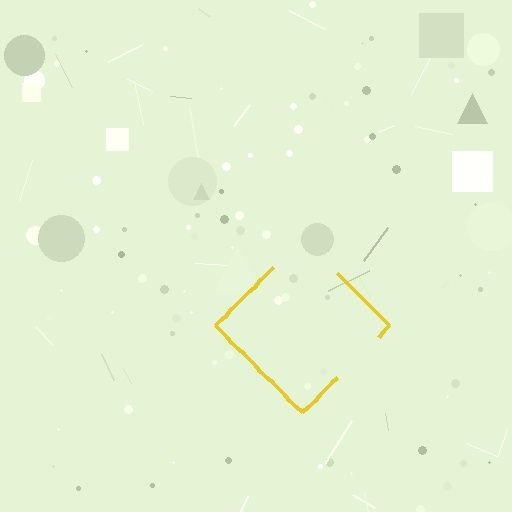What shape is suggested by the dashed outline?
The dashed outline suggests a diamond.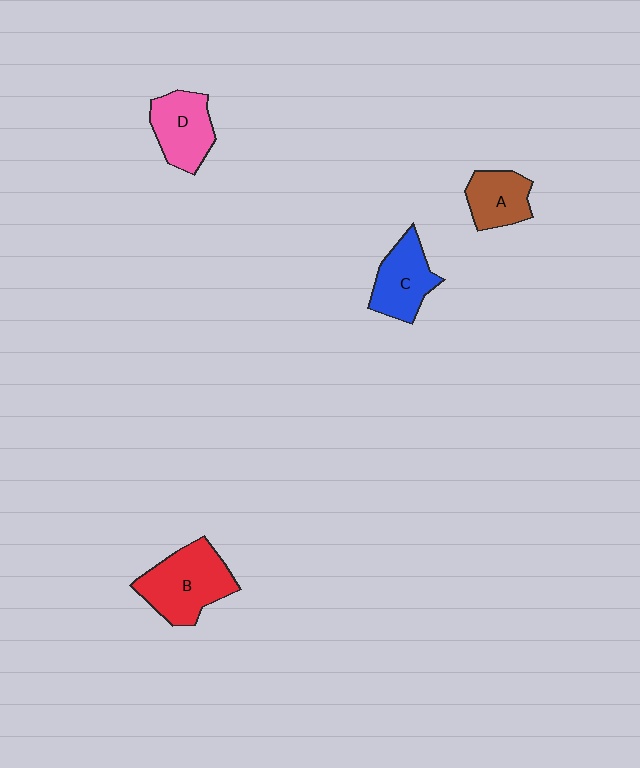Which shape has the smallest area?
Shape A (brown).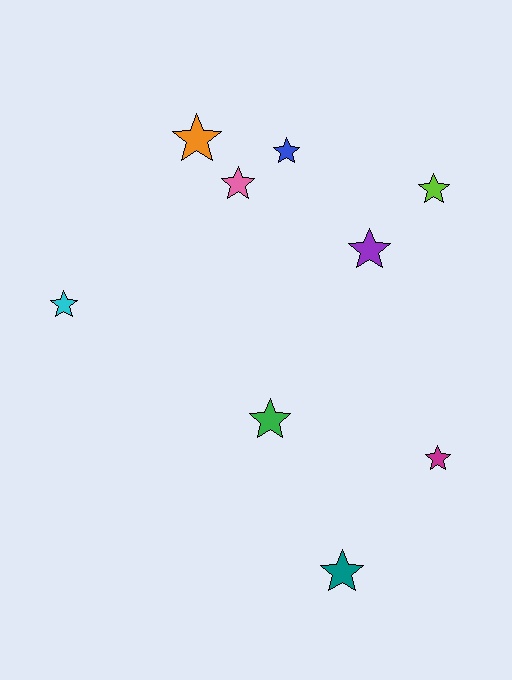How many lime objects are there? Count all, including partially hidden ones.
There is 1 lime object.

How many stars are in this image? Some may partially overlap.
There are 9 stars.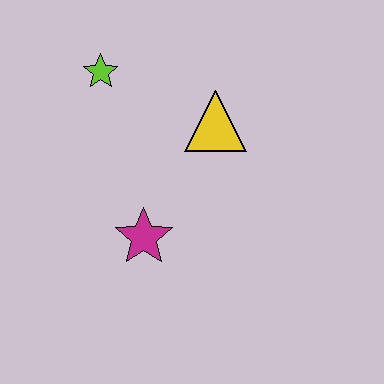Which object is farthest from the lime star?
The magenta star is farthest from the lime star.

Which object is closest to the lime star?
The yellow triangle is closest to the lime star.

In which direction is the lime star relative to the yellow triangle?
The lime star is to the left of the yellow triangle.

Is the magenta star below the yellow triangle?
Yes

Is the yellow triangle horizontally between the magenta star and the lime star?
No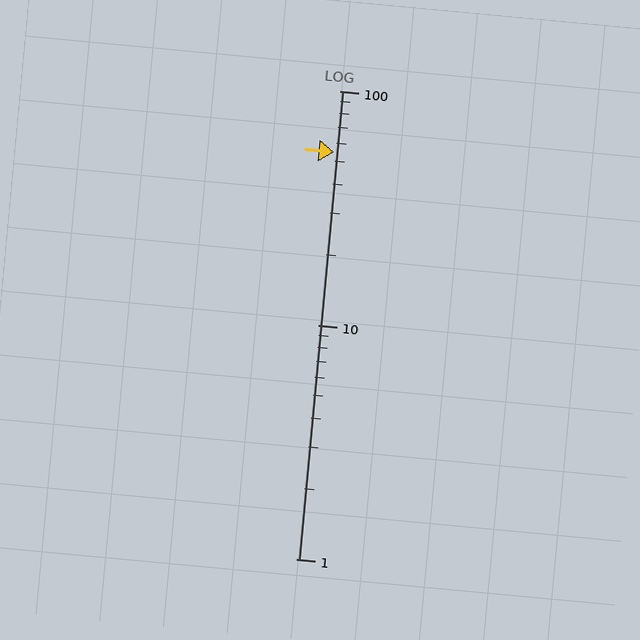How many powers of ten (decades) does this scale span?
The scale spans 2 decades, from 1 to 100.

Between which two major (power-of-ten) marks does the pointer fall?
The pointer is between 10 and 100.